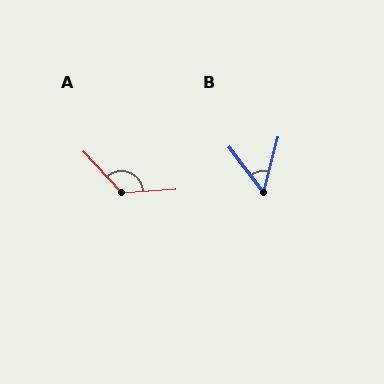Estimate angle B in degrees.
Approximately 51 degrees.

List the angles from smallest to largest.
B (51°), A (129°).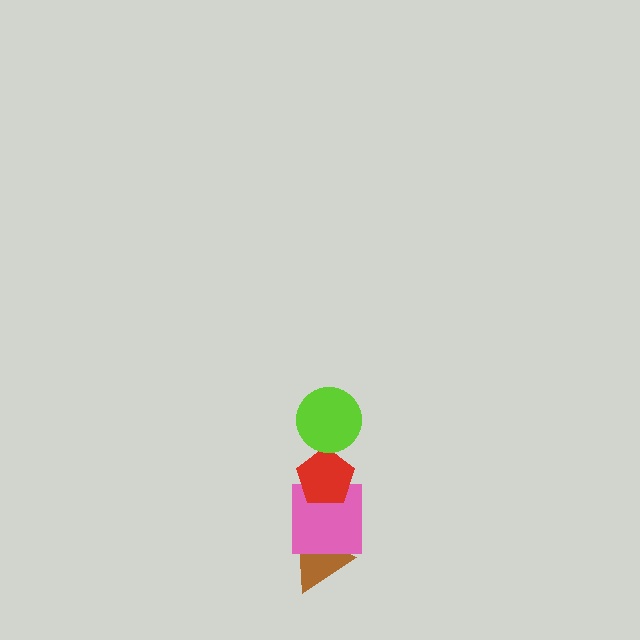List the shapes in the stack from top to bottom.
From top to bottom: the lime circle, the red pentagon, the pink square, the brown triangle.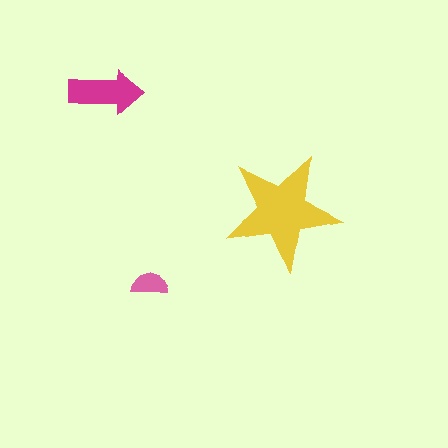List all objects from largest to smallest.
The yellow star, the magenta arrow, the pink semicircle.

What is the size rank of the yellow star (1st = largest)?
1st.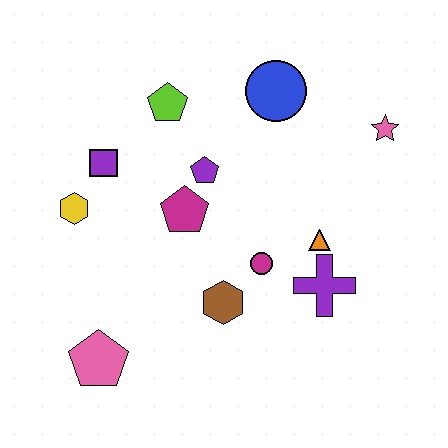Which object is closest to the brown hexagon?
The magenta circle is closest to the brown hexagon.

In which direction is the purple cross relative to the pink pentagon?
The purple cross is to the right of the pink pentagon.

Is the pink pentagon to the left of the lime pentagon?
Yes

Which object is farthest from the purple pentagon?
The pink pentagon is farthest from the purple pentagon.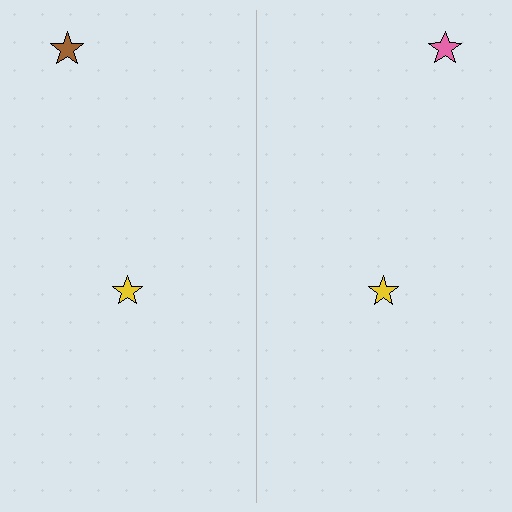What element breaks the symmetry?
The pink star on the right side breaks the symmetry — its mirror counterpart is brown.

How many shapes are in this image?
There are 4 shapes in this image.